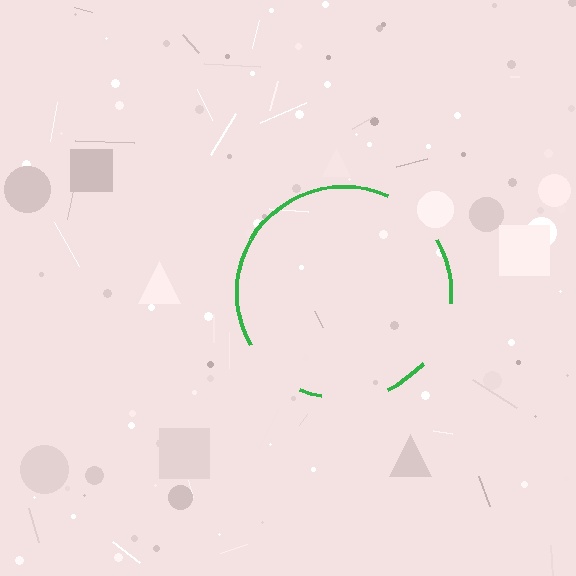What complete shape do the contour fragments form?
The contour fragments form a circle.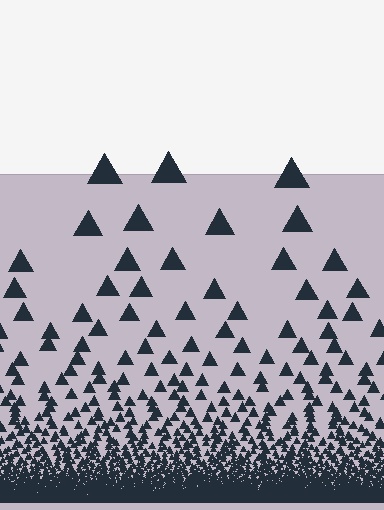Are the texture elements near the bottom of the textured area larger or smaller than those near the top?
Smaller. The gradient is inverted — elements near the bottom are smaller and denser.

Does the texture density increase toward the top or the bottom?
Density increases toward the bottom.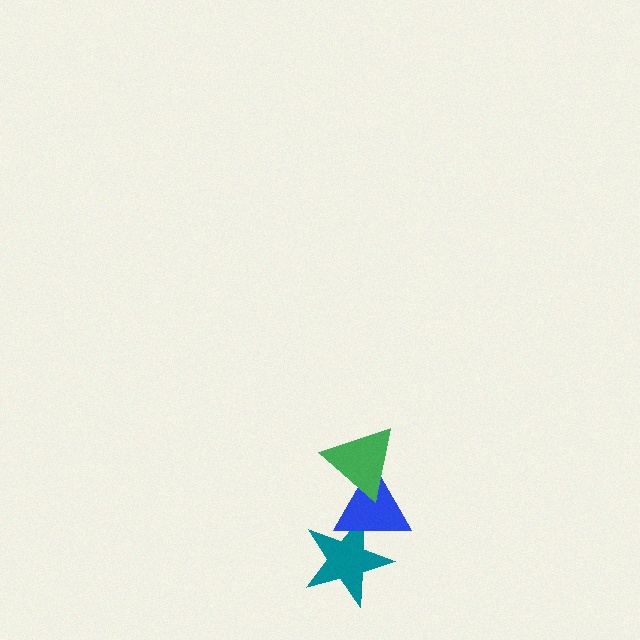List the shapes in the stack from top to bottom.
From top to bottom: the green triangle, the blue triangle, the teal star.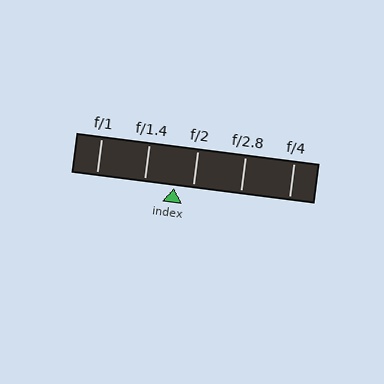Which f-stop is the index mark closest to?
The index mark is closest to f/2.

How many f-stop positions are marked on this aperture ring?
There are 5 f-stop positions marked.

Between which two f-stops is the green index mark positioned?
The index mark is between f/1.4 and f/2.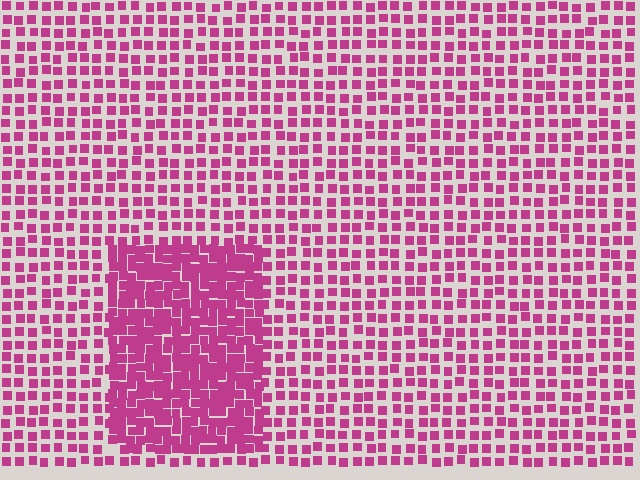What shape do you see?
I see a rectangle.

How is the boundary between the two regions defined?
The boundary is defined by a change in element density (approximately 2.1x ratio). All elements are the same color, size, and shape.